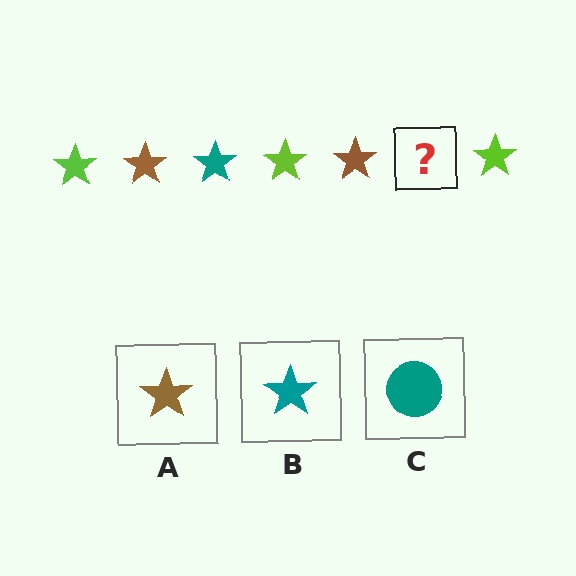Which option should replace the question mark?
Option B.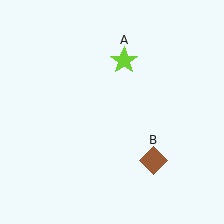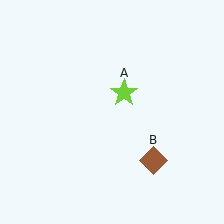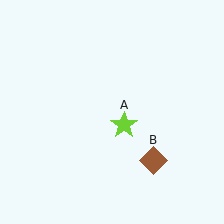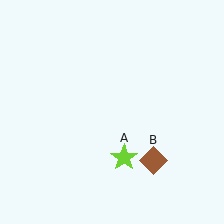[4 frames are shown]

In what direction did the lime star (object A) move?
The lime star (object A) moved down.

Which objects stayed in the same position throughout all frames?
Brown diamond (object B) remained stationary.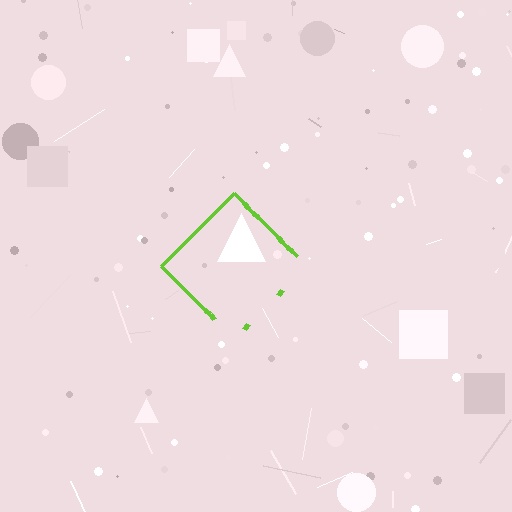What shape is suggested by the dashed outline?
The dashed outline suggests a diamond.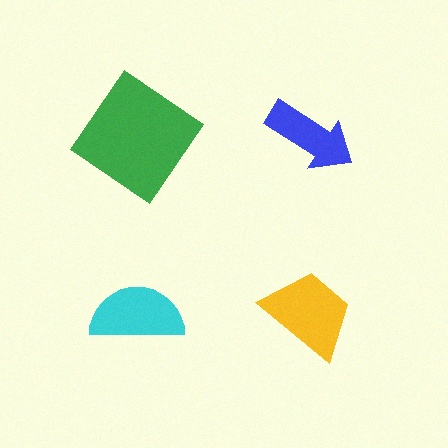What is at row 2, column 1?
A cyan semicircle.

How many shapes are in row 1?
2 shapes.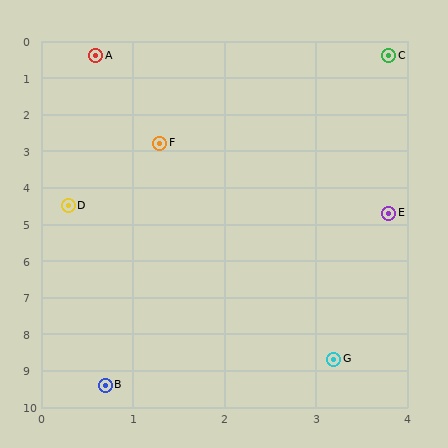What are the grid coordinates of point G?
Point G is at approximately (3.2, 8.7).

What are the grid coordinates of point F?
Point F is at approximately (1.3, 2.8).